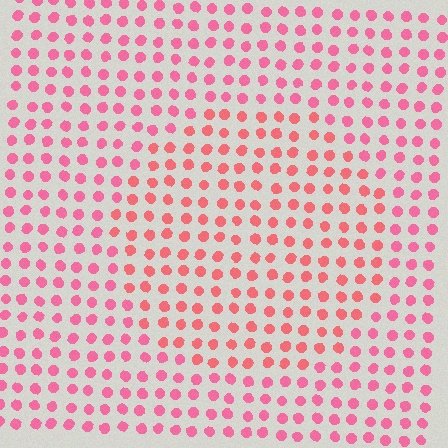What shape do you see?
I see a circle.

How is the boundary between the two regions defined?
The boundary is defined purely by a slight shift in hue (about 19 degrees). Spacing, size, and orientation are identical on both sides.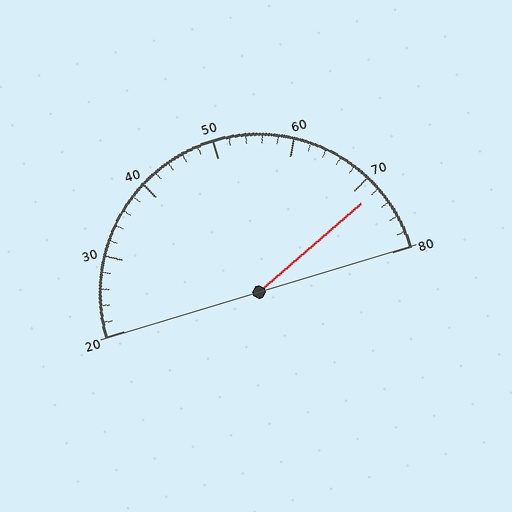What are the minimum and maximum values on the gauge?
The gauge ranges from 20 to 80.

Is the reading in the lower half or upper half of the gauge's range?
The reading is in the upper half of the range (20 to 80).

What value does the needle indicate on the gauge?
The needle indicates approximately 72.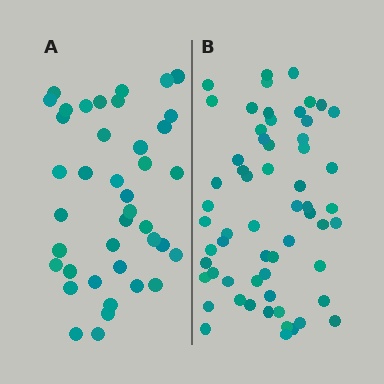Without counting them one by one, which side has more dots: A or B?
Region B (the right region) has more dots.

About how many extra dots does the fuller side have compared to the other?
Region B has approximately 20 more dots than region A.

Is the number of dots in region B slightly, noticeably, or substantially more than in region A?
Region B has substantially more. The ratio is roughly 1.5 to 1.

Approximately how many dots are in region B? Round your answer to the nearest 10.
About 60 dots.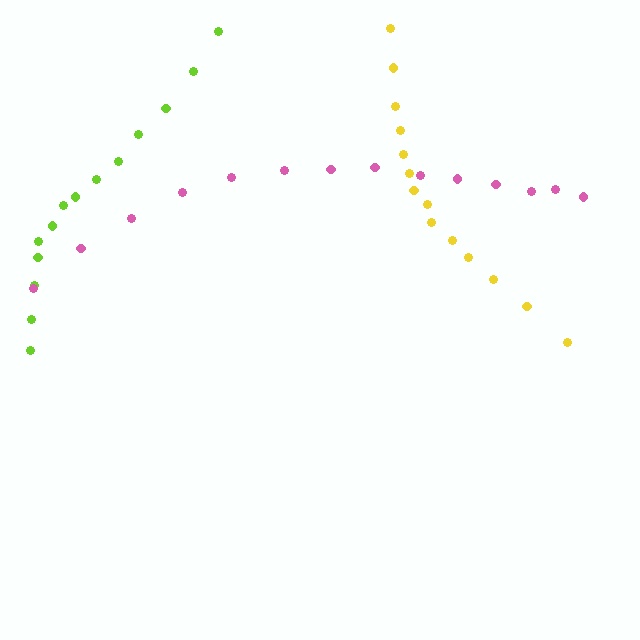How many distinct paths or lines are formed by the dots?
There are 3 distinct paths.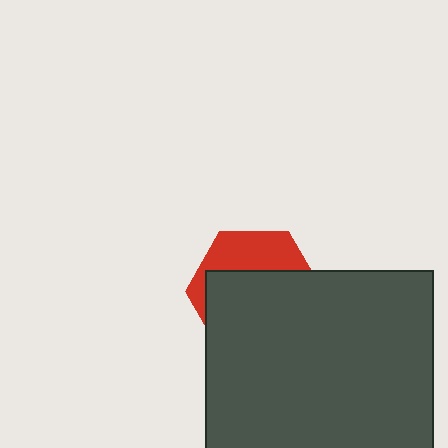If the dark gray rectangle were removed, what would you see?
You would see the complete red hexagon.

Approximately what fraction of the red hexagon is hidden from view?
Roughly 67% of the red hexagon is hidden behind the dark gray rectangle.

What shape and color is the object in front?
The object in front is a dark gray rectangle.